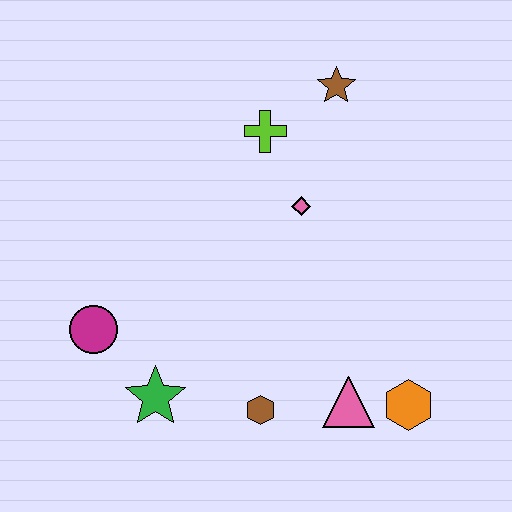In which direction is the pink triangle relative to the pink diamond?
The pink triangle is below the pink diamond.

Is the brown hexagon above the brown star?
No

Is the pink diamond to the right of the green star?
Yes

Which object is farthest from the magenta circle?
The brown star is farthest from the magenta circle.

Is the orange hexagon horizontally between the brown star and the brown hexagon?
No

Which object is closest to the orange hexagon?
The pink triangle is closest to the orange hexagon.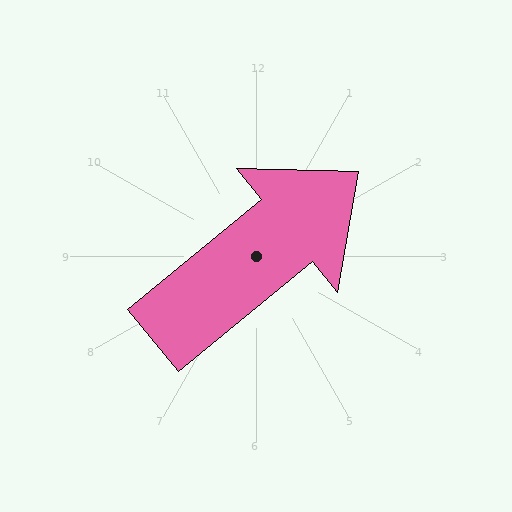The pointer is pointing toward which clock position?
Roughly 2 o'clock.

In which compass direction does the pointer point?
Northeast.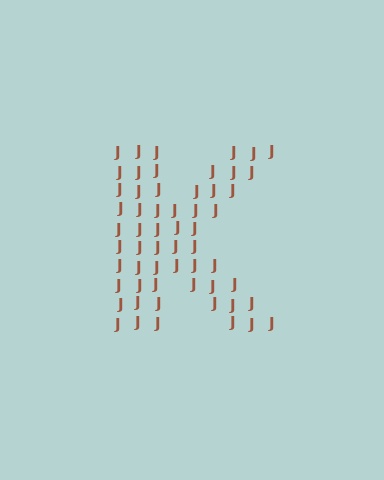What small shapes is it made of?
It is made of small letter J's.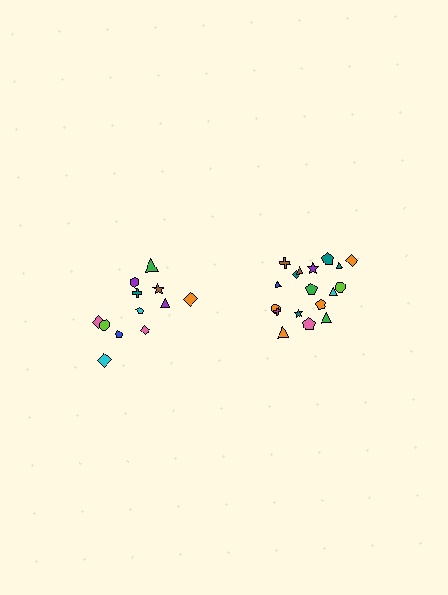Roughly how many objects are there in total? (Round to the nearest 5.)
Roughly 30 objects in total.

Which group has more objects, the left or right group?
The right group.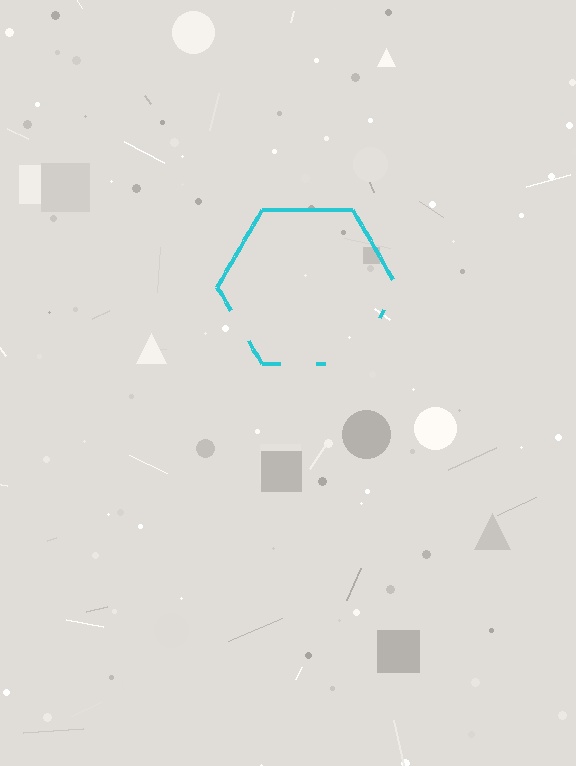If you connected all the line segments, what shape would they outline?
They would outline a hexagon.